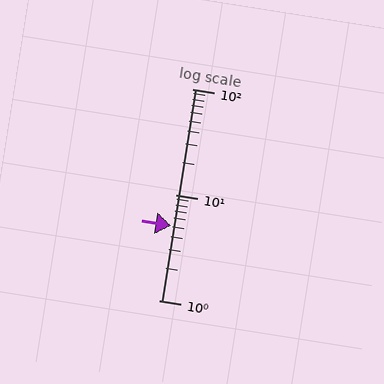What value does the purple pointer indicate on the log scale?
The pointer indicates approximately 5.1.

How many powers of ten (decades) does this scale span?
The scale spans 2 decades, from 1 to 100.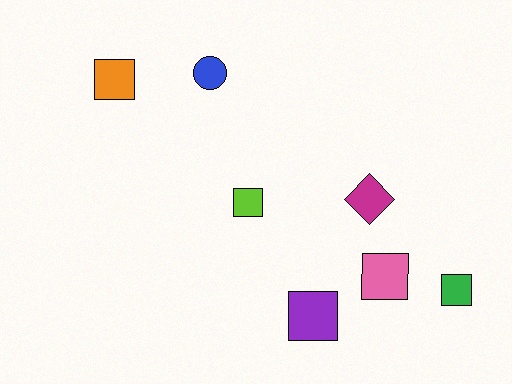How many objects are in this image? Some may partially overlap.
There are 7 objects.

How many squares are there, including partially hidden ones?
There are 5 squares.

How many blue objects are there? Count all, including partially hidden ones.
There is 1 blue object.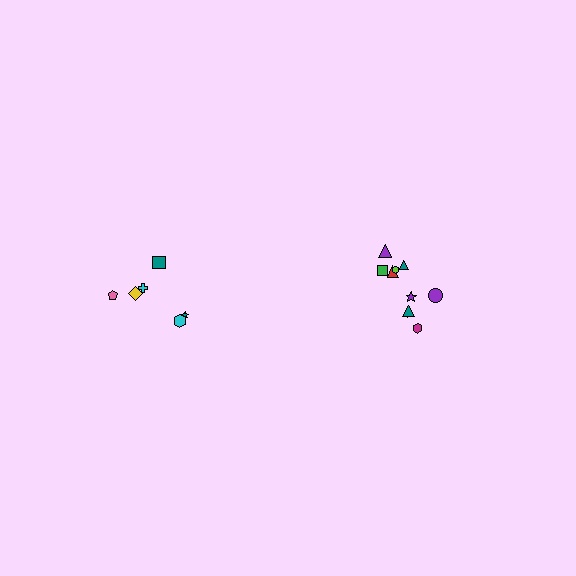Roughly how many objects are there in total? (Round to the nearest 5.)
Roughly 15 objects in total.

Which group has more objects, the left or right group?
The right group.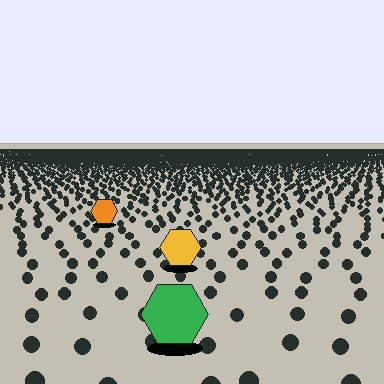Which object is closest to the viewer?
The green hexagon is closest. The texture marks near it are larger and more spread out.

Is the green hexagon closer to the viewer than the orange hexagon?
Yes. The green hexagon is closer — you can tell from the texture gradient: the ground texture is coarser near it.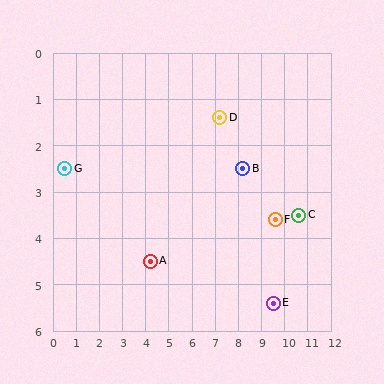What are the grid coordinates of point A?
Point A is at approximately (4.2, 4.5).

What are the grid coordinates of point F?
Point F is at approximately (9.6, 3.6).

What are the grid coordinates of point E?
Point E is at approximately (9.5, 5.4).